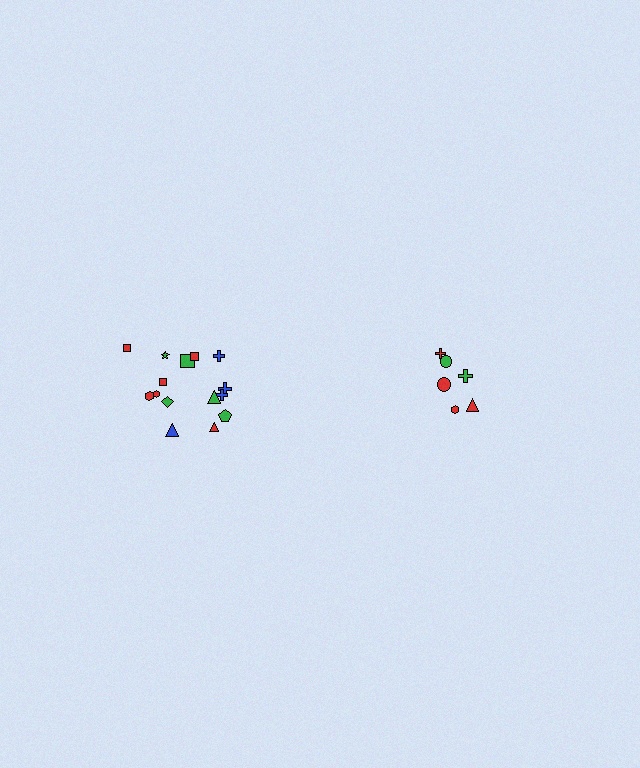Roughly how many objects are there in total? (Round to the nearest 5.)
Roughly 20 objects in total.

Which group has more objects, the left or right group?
The left group.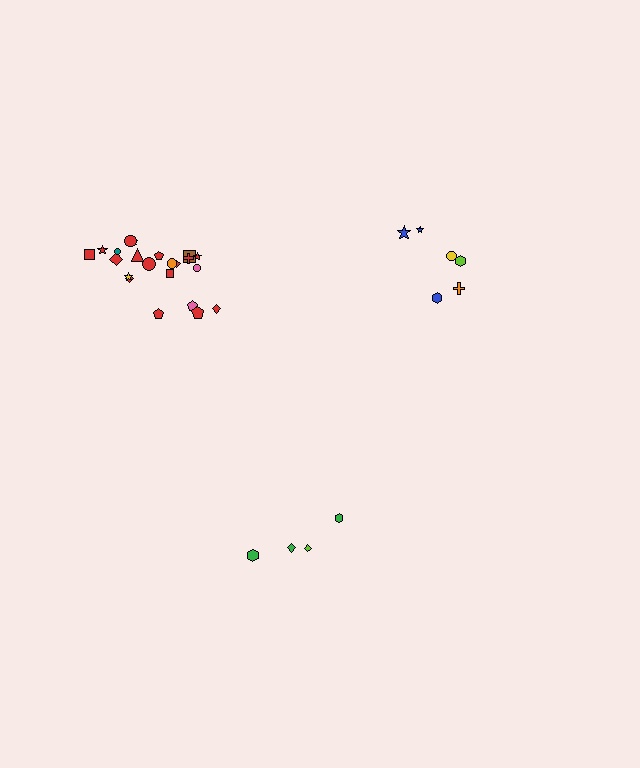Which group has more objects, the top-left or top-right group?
The top-left group.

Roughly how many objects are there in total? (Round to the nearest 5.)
Roughly 30 objects in total.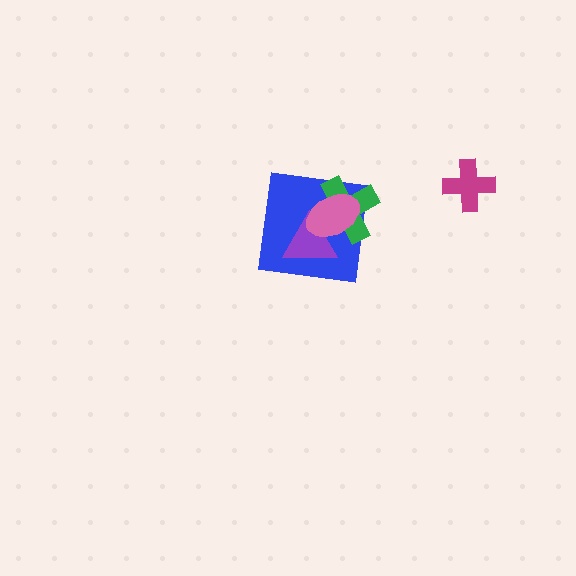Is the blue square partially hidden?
Yes, it is partially covered by another shape.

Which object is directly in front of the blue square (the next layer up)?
The purple triangle is directly in front of the blue square.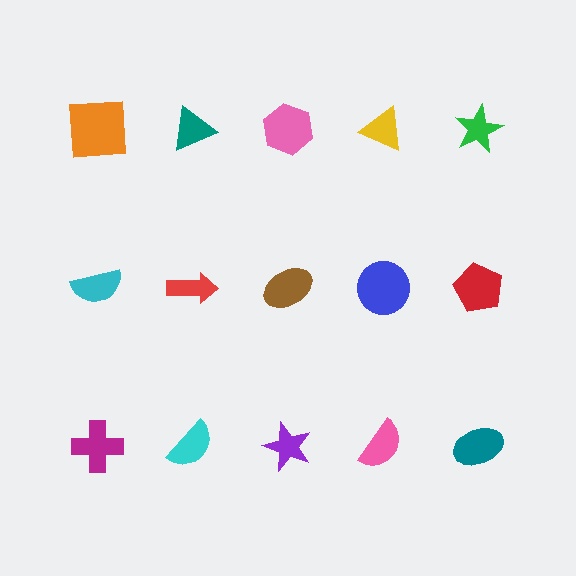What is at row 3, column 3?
A purple star.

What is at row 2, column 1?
A cyan semicircle.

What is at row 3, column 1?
A magenta cross.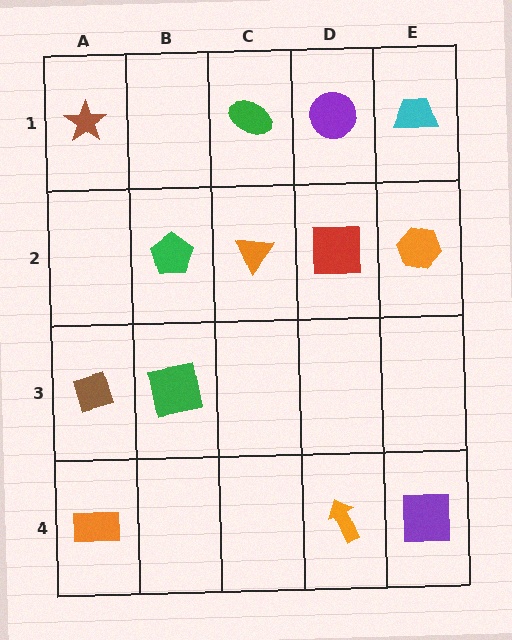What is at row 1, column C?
A green ellipse.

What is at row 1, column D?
A purple circle.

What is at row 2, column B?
A green pentagon.